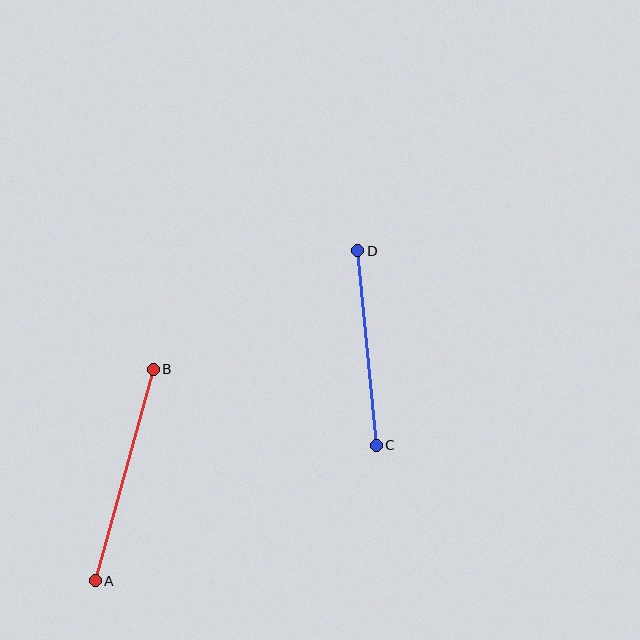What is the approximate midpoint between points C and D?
The midpoint is at approximately (367, 348) pixels.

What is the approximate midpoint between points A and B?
The midpoint is at approximately (124, 475) pixels.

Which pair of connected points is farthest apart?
Points A and B are farthest apart.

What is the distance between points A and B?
The distance is approximately 219 pixels.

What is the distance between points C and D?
The distance is approximately 195 pixels.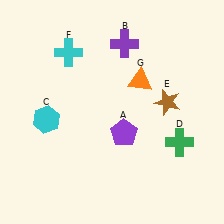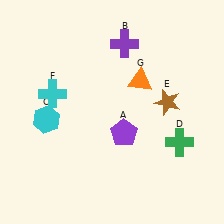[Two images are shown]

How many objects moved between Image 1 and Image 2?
1 object moved between the two images.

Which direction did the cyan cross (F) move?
The cyan cross (F) moved down.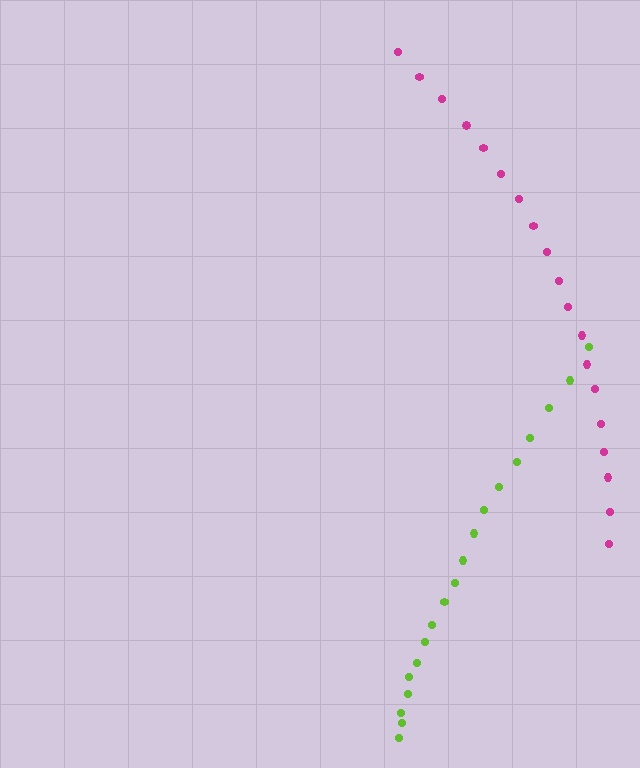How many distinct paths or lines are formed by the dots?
There are 2 distinct paths.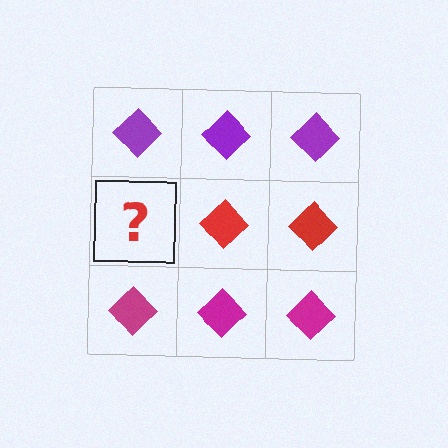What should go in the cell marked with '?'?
The missing cell should contain a red diamond.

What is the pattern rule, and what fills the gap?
The rule is that each row has a consistent color. The gap should be filled with a red diamond.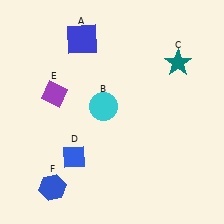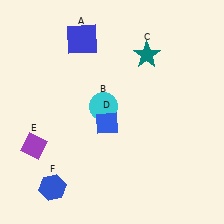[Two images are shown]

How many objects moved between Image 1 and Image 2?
3 objects moved between the two images.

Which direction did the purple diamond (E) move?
The purple diamond (E) moved down.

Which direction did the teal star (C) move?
The teal star (C) moved left.